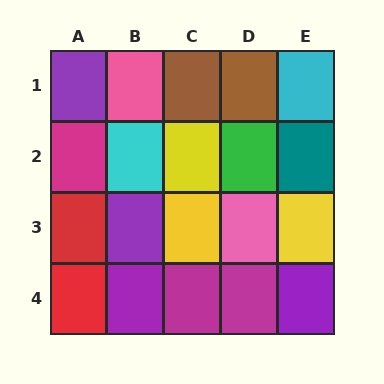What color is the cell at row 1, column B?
Pink.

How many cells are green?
1 cell is green.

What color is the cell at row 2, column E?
Teal.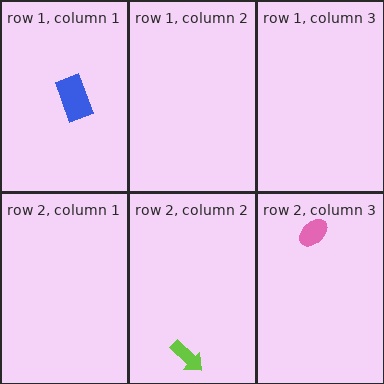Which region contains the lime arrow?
The row 2, column 2 region.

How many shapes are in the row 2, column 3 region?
1.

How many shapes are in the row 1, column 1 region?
1.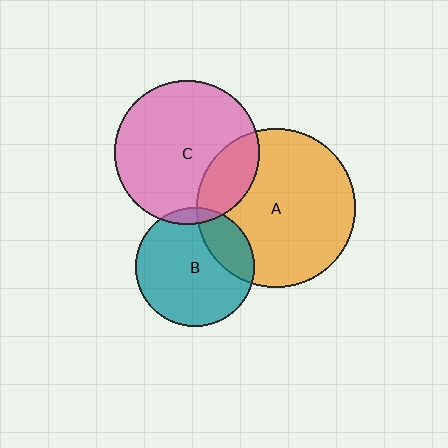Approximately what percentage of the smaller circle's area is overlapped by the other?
Approximately 20%.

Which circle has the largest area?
Circle A (orange).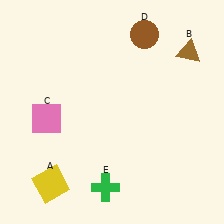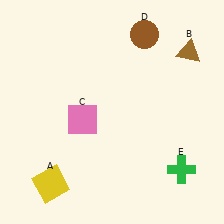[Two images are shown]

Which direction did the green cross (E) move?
The green cross (E) moved right.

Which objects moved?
The objects that moved are: the pink square (C), the green cross (E).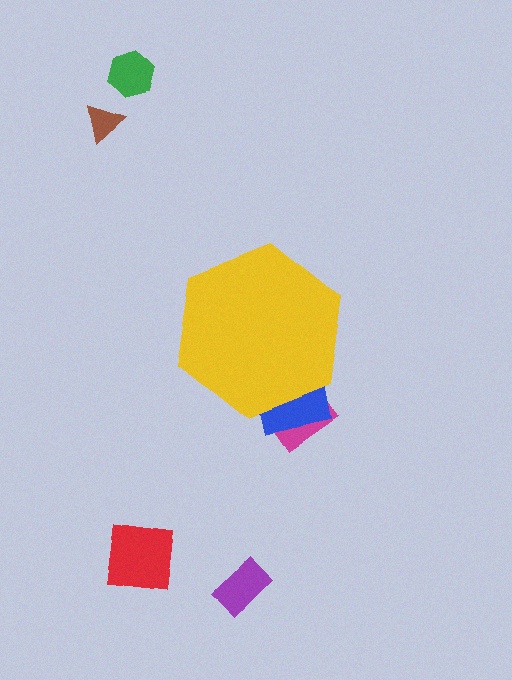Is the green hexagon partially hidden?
No, the green hexagon is fully visible.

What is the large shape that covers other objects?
A yellow hexagon.